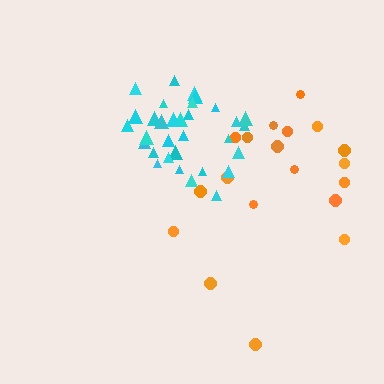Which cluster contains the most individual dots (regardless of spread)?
Cyan (32).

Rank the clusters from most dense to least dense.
cyan, orange.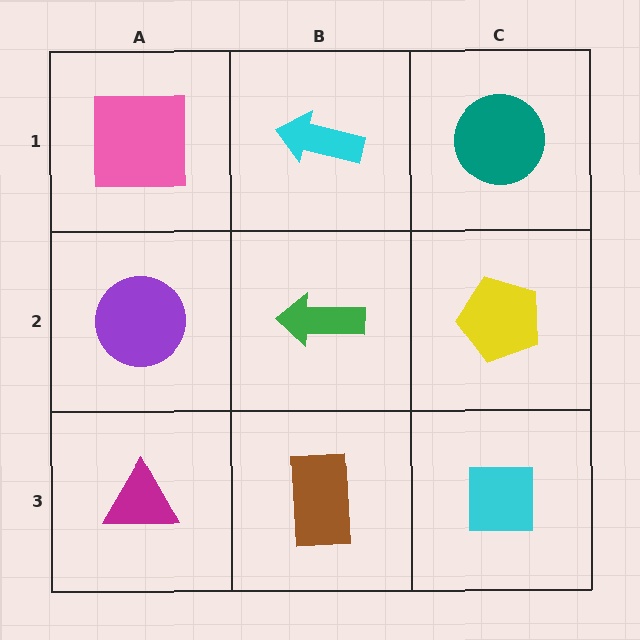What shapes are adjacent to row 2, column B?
A cyan arrow (row 1, column B), a brown rectangle (row 3, column B), a purple circle (row 2, column A), a yellow pentagon (row 2, column C).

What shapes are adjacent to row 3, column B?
A green arrow (row 2, column B), a magenta triangle (row 3, column A), a cyan square (row 3, column C).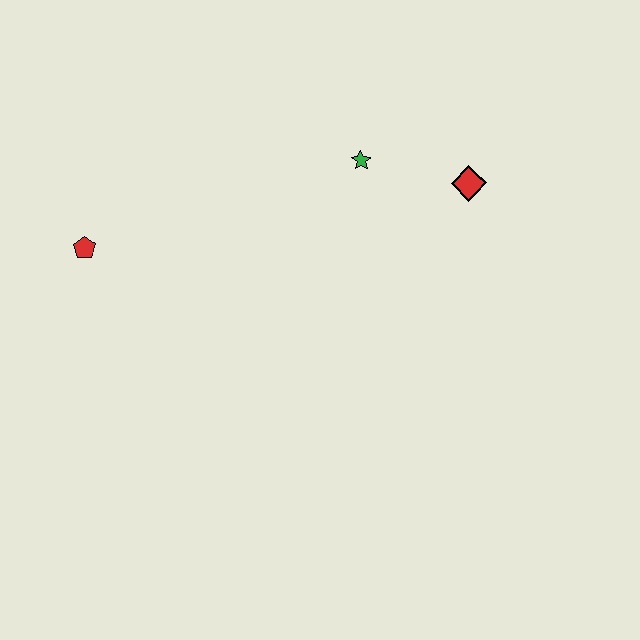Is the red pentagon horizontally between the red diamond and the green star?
No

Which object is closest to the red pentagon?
The green star is closest to the red pentagon.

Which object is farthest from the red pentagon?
The red diamond is farthest from the red pentagon.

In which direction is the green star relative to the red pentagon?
The green star is to the right of the red pentagon.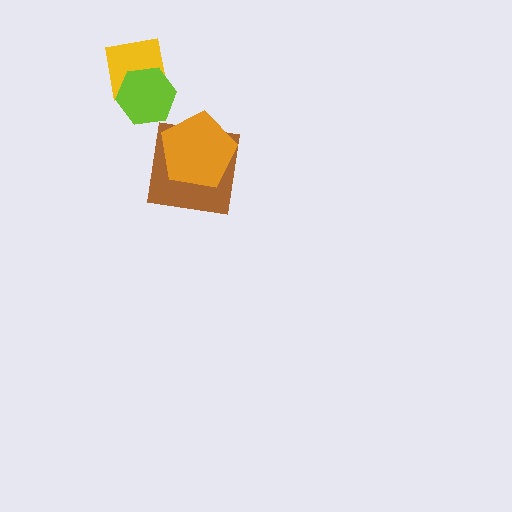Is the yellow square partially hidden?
Yes, it is partially covered by another shape.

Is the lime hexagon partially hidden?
No, no other shape covers it.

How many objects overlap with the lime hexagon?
1 object overlaps with the lime hexagon.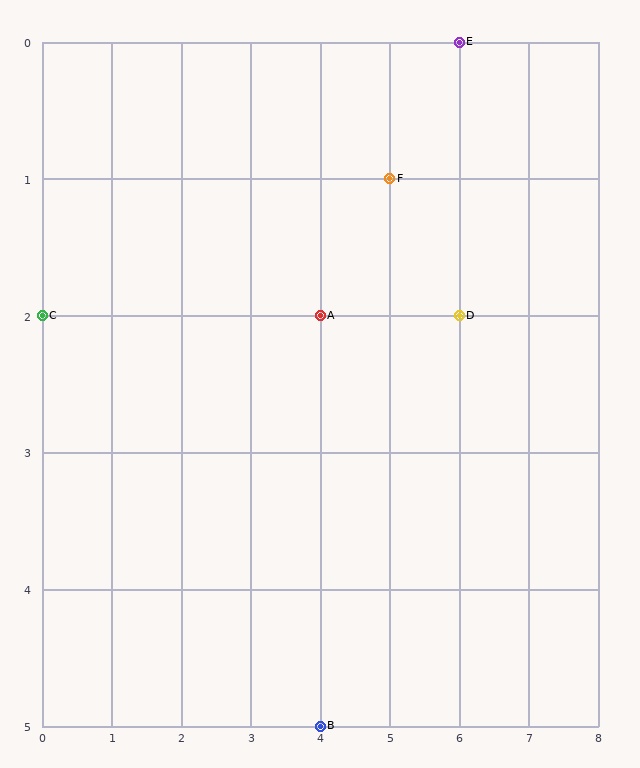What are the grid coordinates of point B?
Point B is at grid coordinates (4, 5).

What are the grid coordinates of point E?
Point E is at grid coordinates (6, 0).